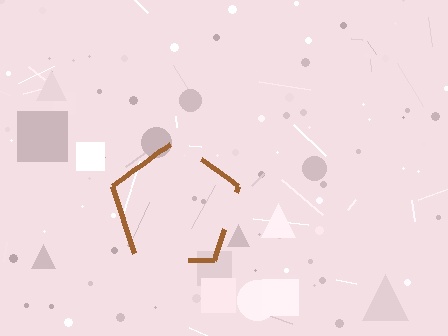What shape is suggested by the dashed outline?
The dashed outline suggests a pentagon.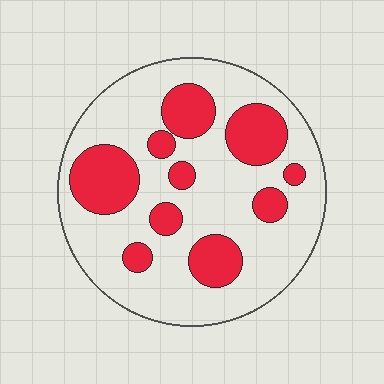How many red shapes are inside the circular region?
10.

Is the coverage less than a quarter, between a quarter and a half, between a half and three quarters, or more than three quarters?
Between a quarter and a half.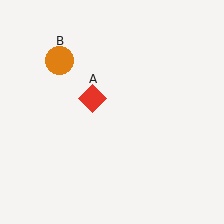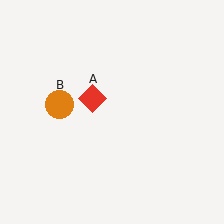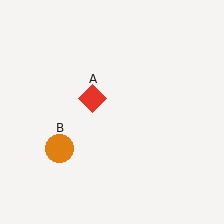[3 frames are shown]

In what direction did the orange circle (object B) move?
The orange circle (object B) moved down.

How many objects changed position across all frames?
1 object changed position: orange circle (object B).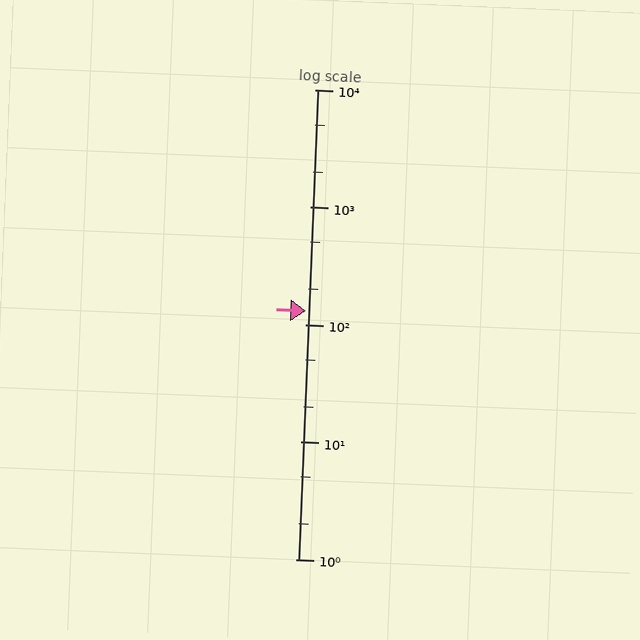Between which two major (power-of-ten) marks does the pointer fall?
The pointer is between 100 and 1000.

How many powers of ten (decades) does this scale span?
The scale spans 4 decades, from 1 to 10000.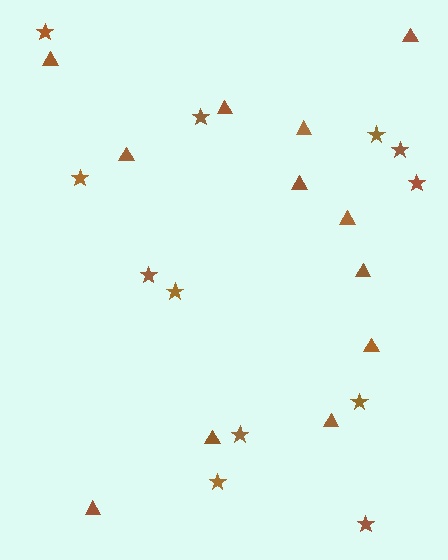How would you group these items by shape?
There are 2 groups: one group of stars (12) and one group of triangles (12).